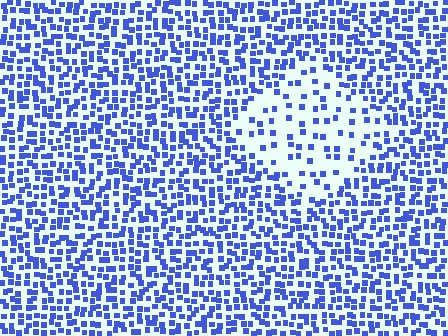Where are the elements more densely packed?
The elements are more densely packed outside the diamond boundary.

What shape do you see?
I see a diamond.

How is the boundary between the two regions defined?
The boundary is defined by a change in element density (approximately 2.6x ratio). All elements are the same color, size, and shape.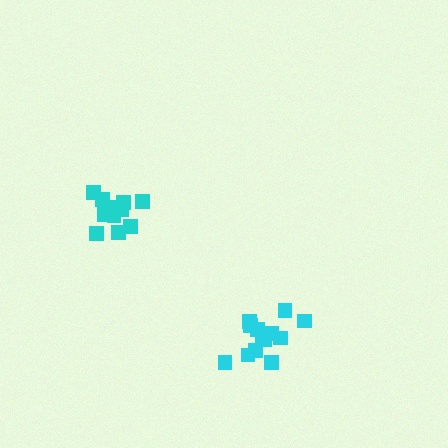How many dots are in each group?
Group 1: 11 dots, Group 2: 13 dots (24 total).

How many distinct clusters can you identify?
There are 2 distinct clusters.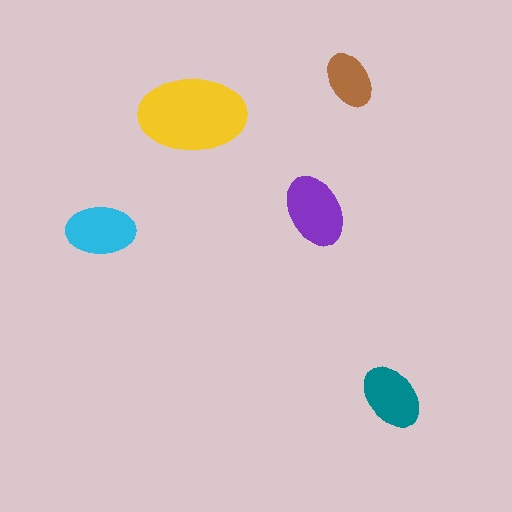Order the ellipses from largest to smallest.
the yellow one, the purple one, the cyan one, the teal one, the brown one.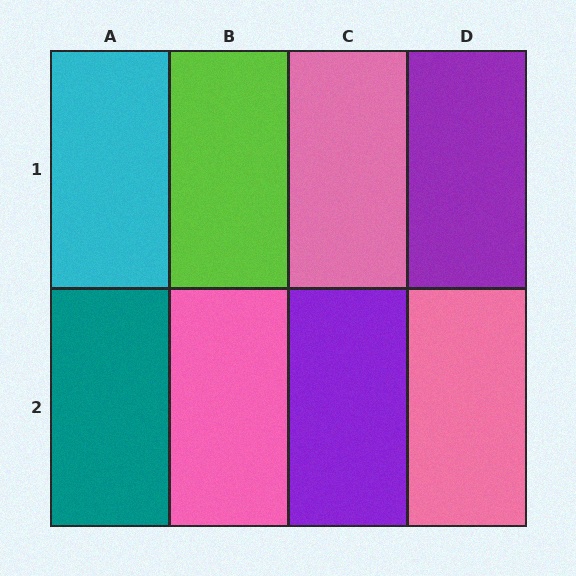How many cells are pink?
3 cells are pink.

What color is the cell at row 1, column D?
Purple.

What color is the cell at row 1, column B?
Lime.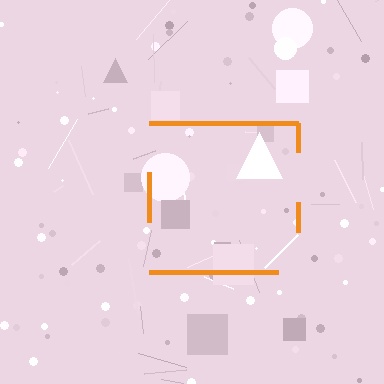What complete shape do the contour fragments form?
The contour fragments form a square.